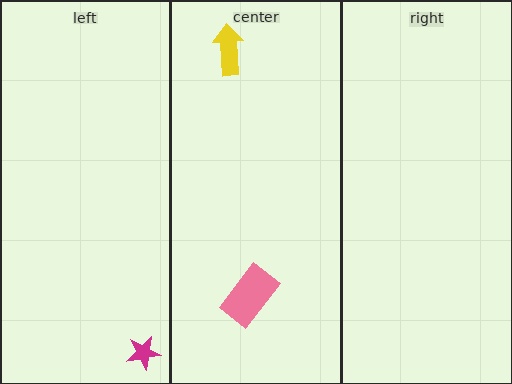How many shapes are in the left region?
1.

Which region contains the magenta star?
The left region.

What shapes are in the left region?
The magenta star.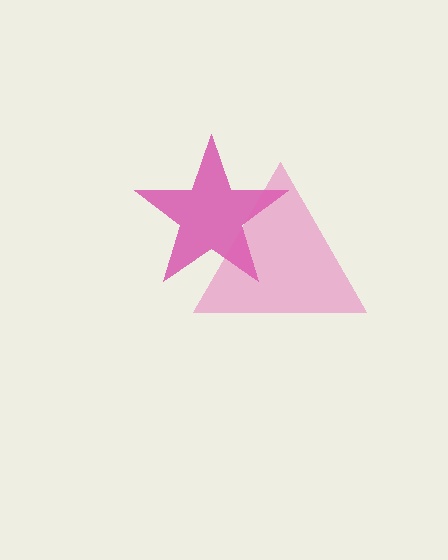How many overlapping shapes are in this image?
There are 2 overlapping shapes in the image.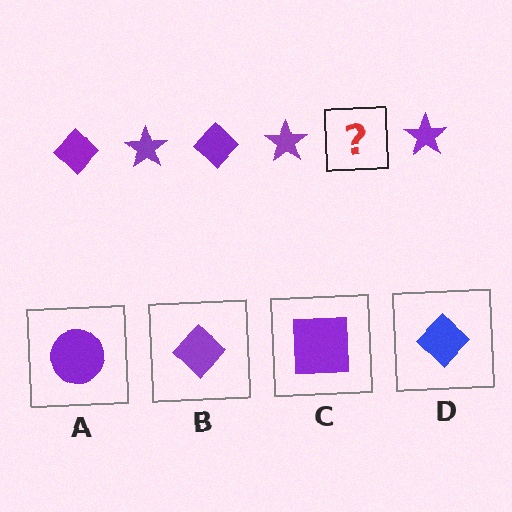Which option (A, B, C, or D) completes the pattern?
B.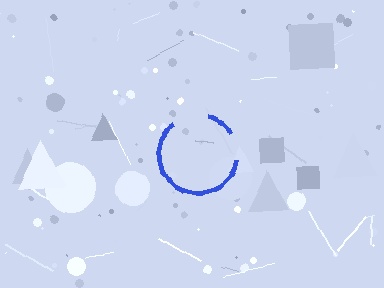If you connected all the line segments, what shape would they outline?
They would outline a circle.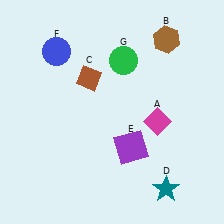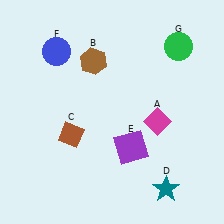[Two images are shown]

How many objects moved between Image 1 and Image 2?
3 objects moved between the two images.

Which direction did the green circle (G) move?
The green circle (G) moved right.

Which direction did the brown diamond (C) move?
The brown diamond (C) moved down.